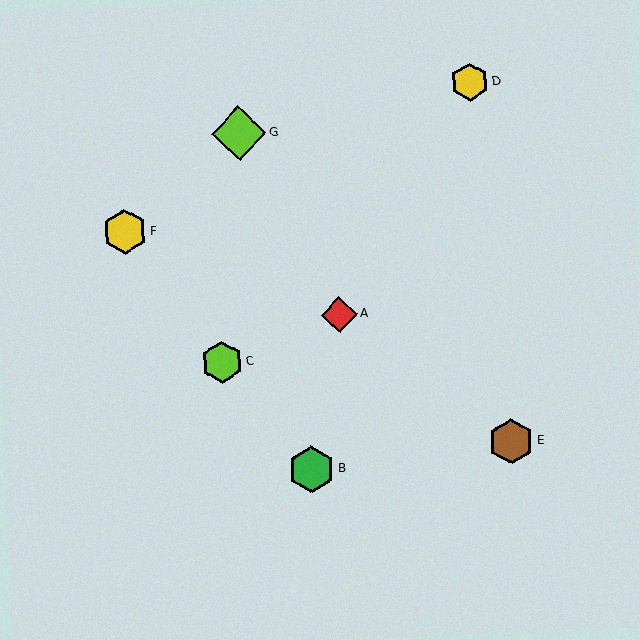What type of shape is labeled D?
Shape D is a yellow hexagon.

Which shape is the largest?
The lime diamond (labeled G) is the largest.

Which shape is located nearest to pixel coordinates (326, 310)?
The red diamond (labeled A) at (339, 314) is nearest to that location.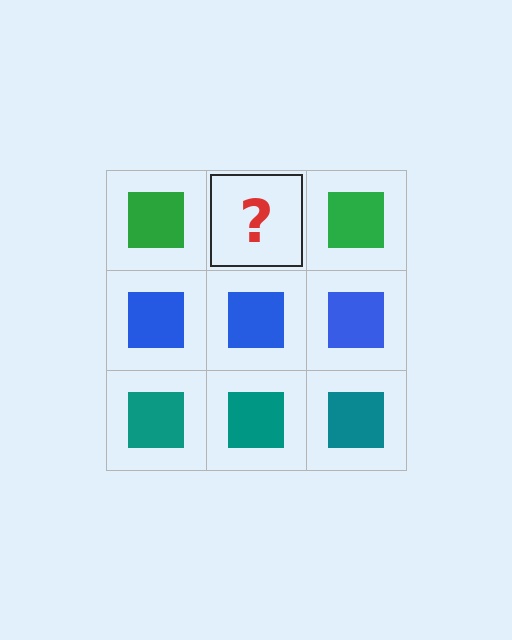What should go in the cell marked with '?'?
The missing cell should contain a green square.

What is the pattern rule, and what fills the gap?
The rule is that each row has a consistent color. The gap should be filled with a green square.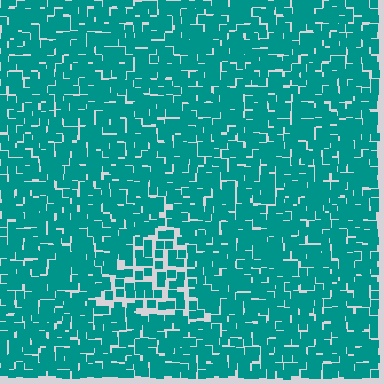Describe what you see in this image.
The image contains small teal elements arranged at two different densities. A triangle-shaped region is visible where the elements are less densely packed than the surrounding area.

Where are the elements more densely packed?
The elements are more densely packed outside the triangle boundary.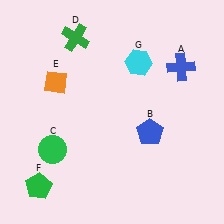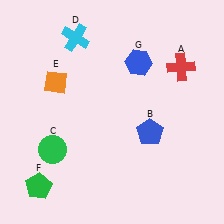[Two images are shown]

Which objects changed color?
A changed from blue to red. D changed from green to cyan. G changed from cyan to blue.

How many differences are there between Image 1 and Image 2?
There are 3 differences between the two images.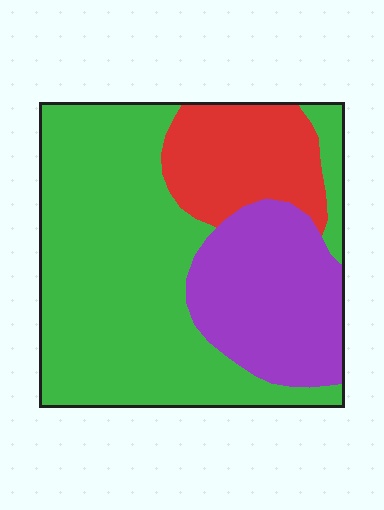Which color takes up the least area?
Red, at roughly 20%.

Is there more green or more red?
Green.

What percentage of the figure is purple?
Purple covers roughly 25% of the figure.